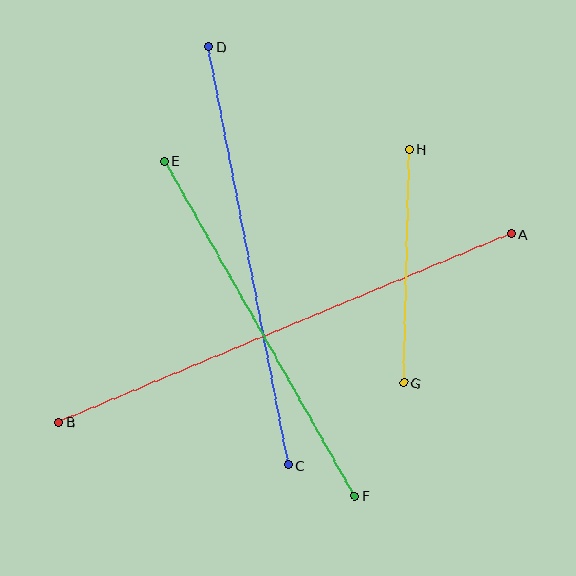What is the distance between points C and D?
The distance is approximately 426 pixels.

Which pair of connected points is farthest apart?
Points A and B are farthest apart.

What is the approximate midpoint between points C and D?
The midpoint is at approximately (249, 256) pixels.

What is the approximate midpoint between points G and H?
The midpoint is at approximately (407, 266) pixels.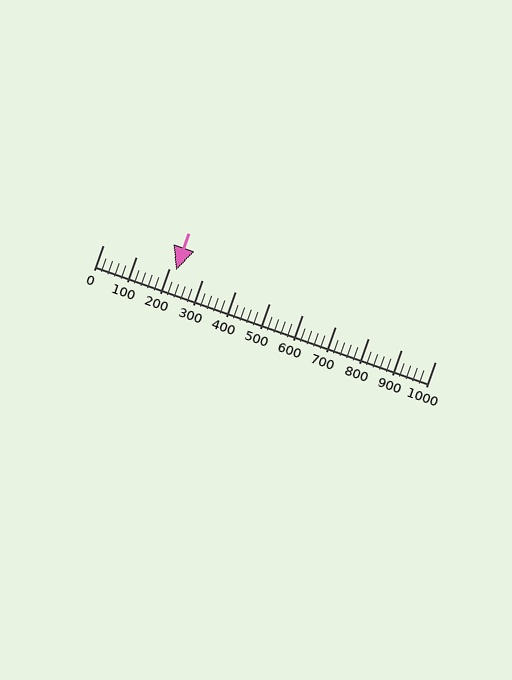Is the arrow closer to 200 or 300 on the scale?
The arrow is closer to 200.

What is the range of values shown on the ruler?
The ruler shows values from 0 to 1000.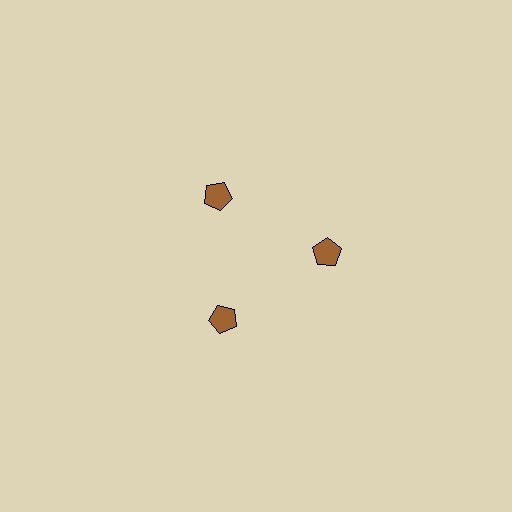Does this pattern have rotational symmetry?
Yes, this pattern has 3-fold rotational symmetry. It looks the same after rotating 120 degrees around the center.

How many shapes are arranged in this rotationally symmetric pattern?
There are 3 shapes, arranged in 3 groups of 1.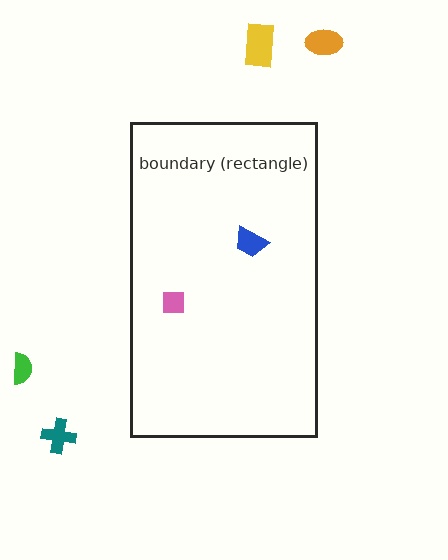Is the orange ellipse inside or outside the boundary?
Outside.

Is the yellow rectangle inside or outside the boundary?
Outside.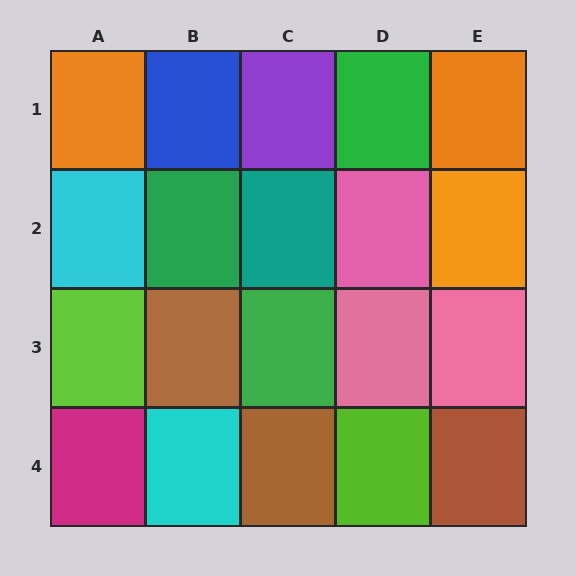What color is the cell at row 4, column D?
Lime.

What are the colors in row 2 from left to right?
Cyan, green, teal, pink, orange.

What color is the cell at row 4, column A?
Magenta.